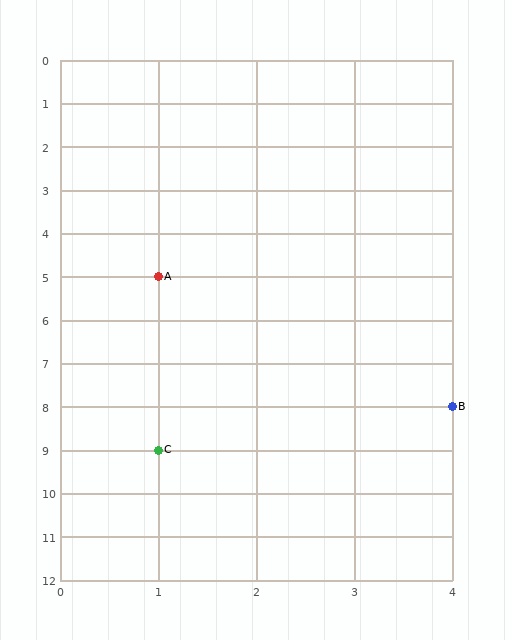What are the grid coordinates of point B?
Point B is at grid coordinates (4, 8).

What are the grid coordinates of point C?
Point C is at grid coordinates (1, 9).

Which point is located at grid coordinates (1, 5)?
Point A is at (1, 5).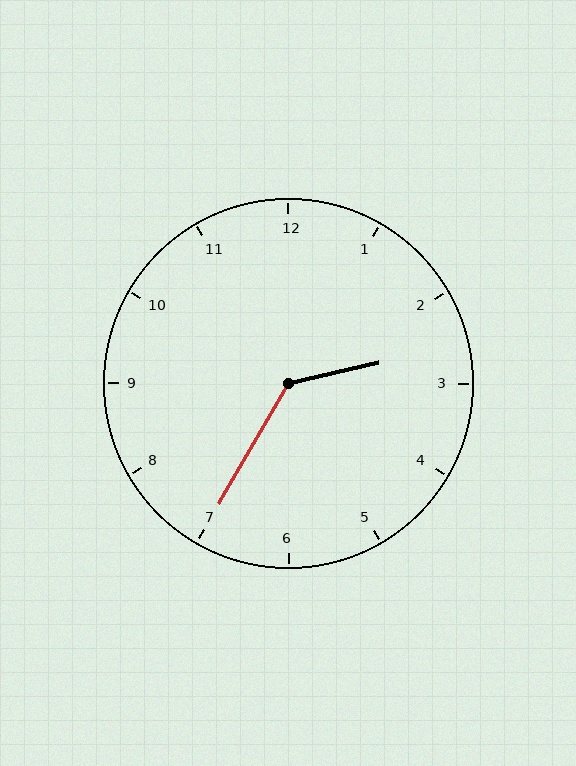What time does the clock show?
2:35.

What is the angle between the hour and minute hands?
Approximately 132 degrees.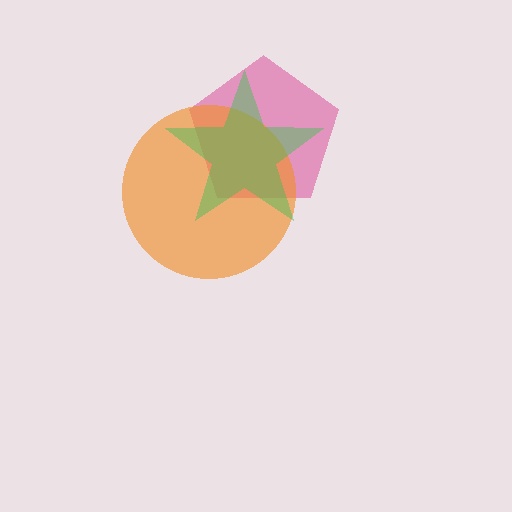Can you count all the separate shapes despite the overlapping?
Yes, there are 3 separate shapes.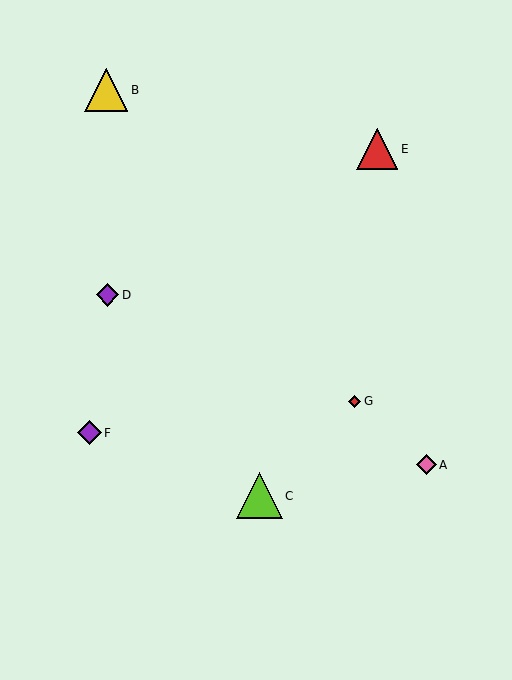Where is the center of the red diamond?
The center of the red diamond is at (354, 401).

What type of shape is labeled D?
Shape D is a purple diamond.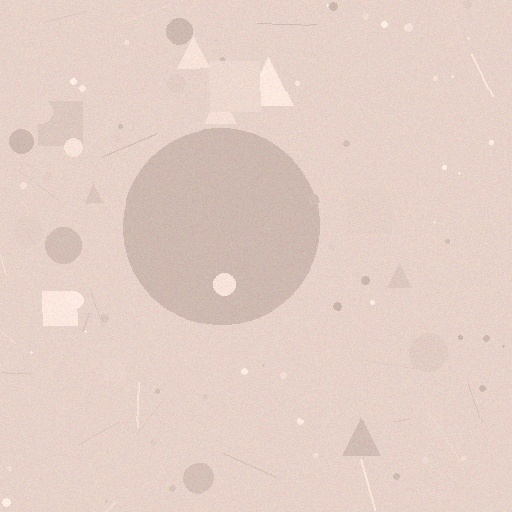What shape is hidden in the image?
A circle is hidden in the image.